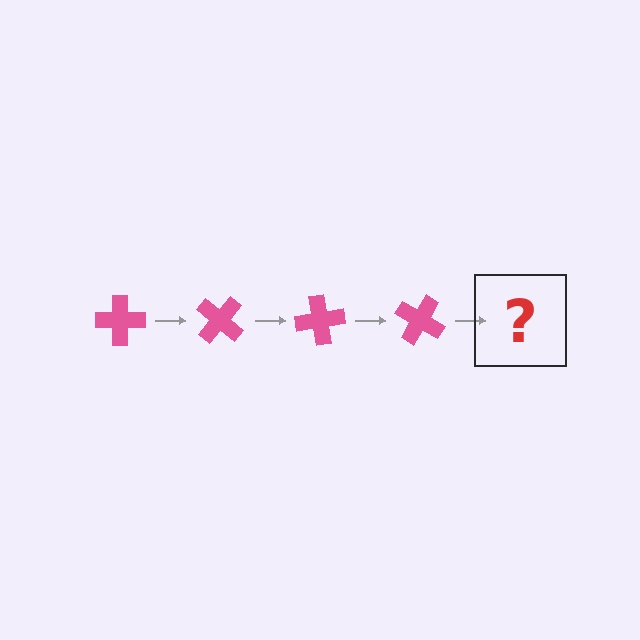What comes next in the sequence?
The next element should be a pink cross rotated 160 degrees.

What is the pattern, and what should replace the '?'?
The pattern is that the cross rotates 40 degrees each step. The '?' should be a pink cross rotated 160 degrees.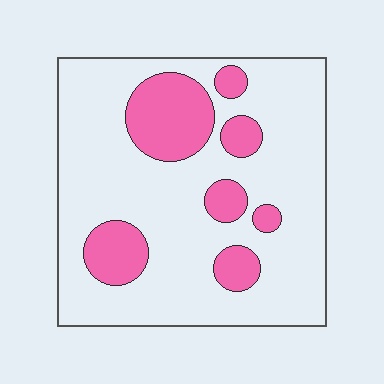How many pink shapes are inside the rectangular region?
7.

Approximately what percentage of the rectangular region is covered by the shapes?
Approximately 20%.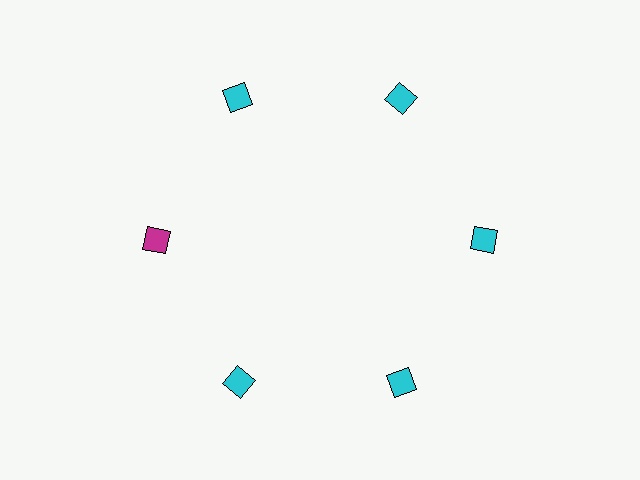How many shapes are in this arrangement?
There are 6 shapes arranged in a ring pattern.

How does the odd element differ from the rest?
It has a different color: magenta instead of cyan.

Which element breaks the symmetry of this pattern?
The magenta diamond at roughly the 9 o'clock position breaks the symmetry. All other shapes are cyan diamonds.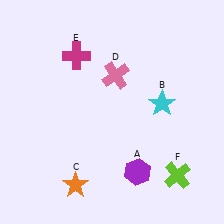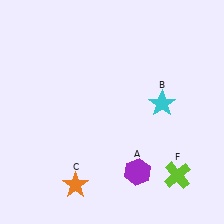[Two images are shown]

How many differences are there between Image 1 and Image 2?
There are 2 differences between the two images.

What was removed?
The pink cross (D), the magenta cross (E) were removed in Image 2.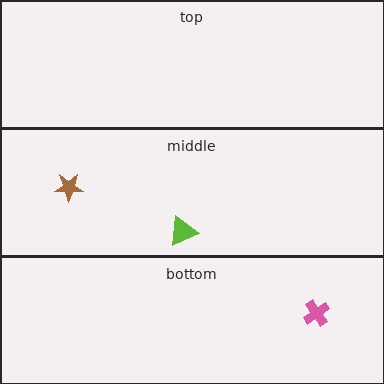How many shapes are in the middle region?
2.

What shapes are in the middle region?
The lime triangle, the brown star.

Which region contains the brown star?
The middle region.